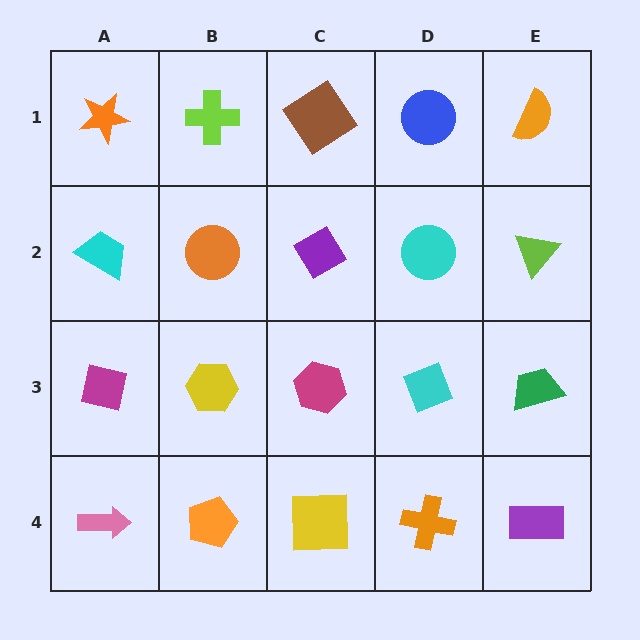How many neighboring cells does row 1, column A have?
2.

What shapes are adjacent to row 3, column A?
A cyan trapezoid (row 2, column A), a pink arrow (row 4, column A), a yellow hexagon (row 3, column B).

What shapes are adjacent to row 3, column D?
A cyan circle (row 2, column D), an orange cross (row 4, column D), a magenta hexagon (row 3, column C), a green trapezoid (row 3, column E).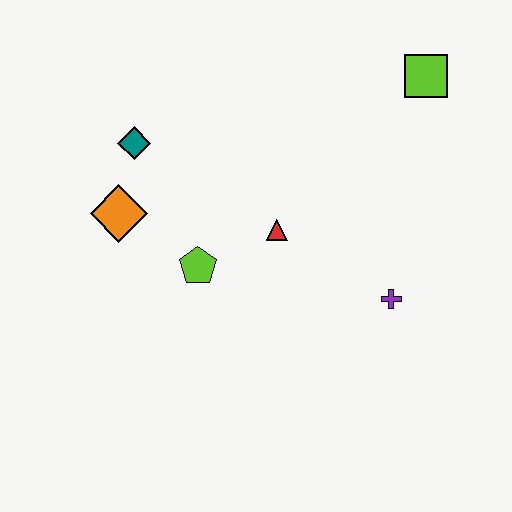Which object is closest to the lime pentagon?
The red triangle is closest to the lime pentagon.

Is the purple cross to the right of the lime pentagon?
Yes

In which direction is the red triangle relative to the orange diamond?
The red triangle is to the right of the orange diamond.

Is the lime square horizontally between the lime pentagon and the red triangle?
No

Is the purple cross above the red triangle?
No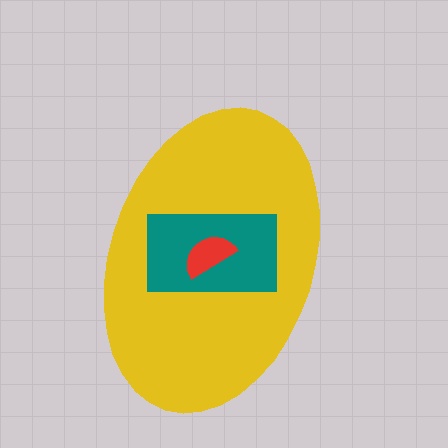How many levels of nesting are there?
3.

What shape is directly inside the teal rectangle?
The red semicircle.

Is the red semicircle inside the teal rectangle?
Yes.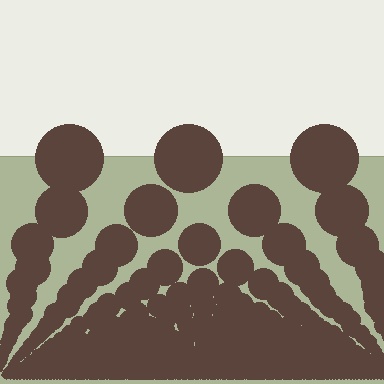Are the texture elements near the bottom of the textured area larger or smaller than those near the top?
Smaller. The gradient is inverted — elements near the bottom are smaller and denser.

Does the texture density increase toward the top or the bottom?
Density increases toward the bottom.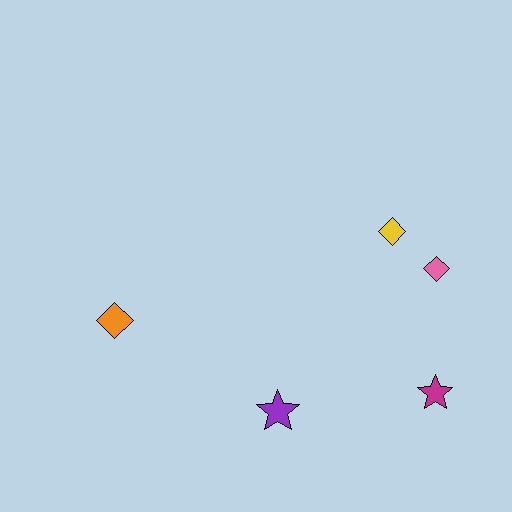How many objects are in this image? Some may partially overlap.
There are 5 objects.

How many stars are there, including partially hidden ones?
There are 2 stars.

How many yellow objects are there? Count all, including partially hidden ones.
There is 1 yellow object.